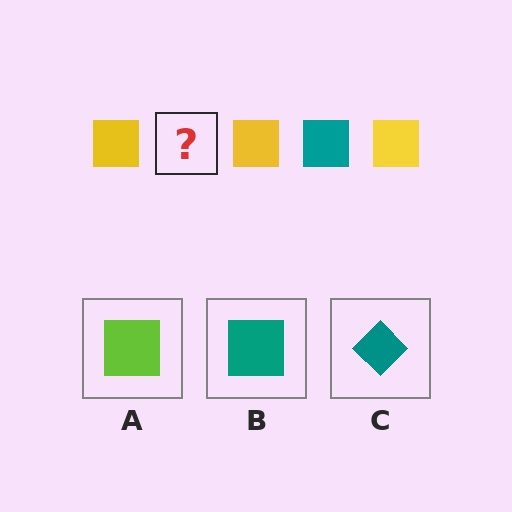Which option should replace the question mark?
Option B.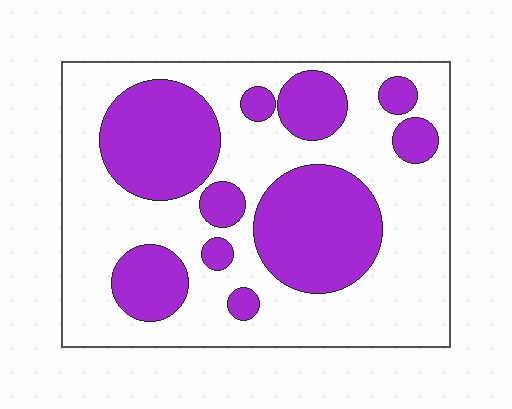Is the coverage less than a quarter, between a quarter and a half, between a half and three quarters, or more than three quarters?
Between a quarter and a half.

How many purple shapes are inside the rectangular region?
10.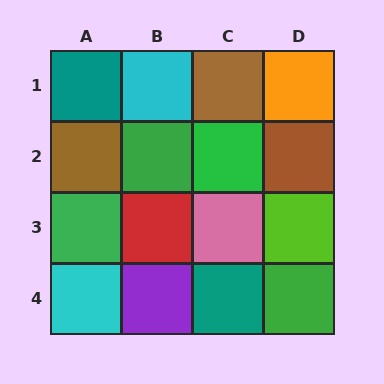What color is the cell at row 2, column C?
Green.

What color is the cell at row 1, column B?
Cyan.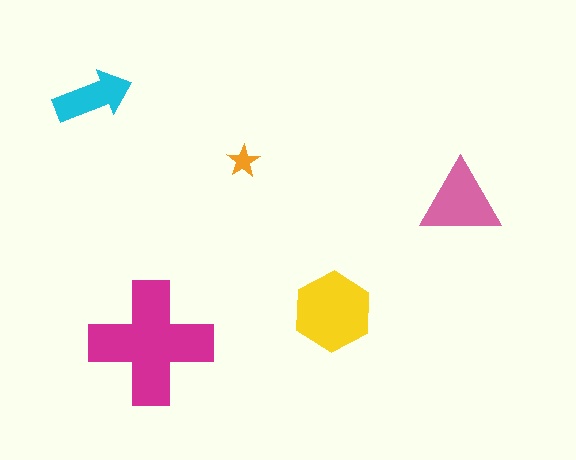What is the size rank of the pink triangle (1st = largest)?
3rd.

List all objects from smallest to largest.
The orange star, the cyan arrow, the pink triangle, the yellow hexagon, the magenta cross.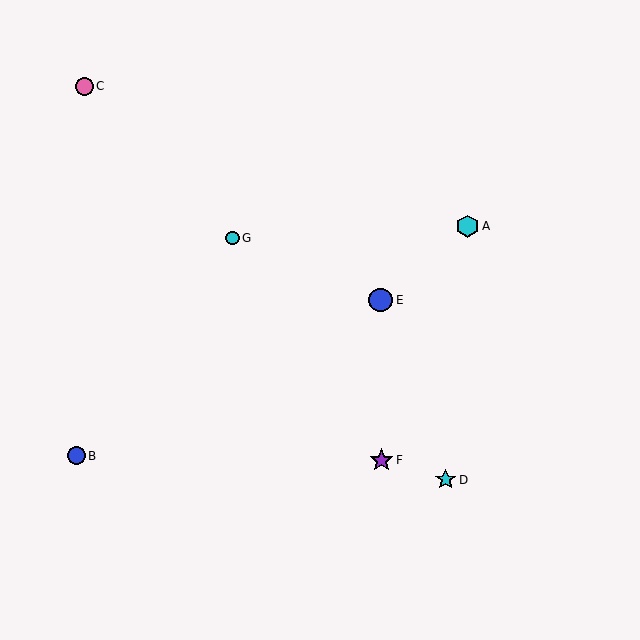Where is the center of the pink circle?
The center of the pink circle is at (84, 86).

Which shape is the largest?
The blue circle (labeled E) is the largest.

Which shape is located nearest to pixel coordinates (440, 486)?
The cyan star (labeled D) at (446, 480) is nearest to that location.